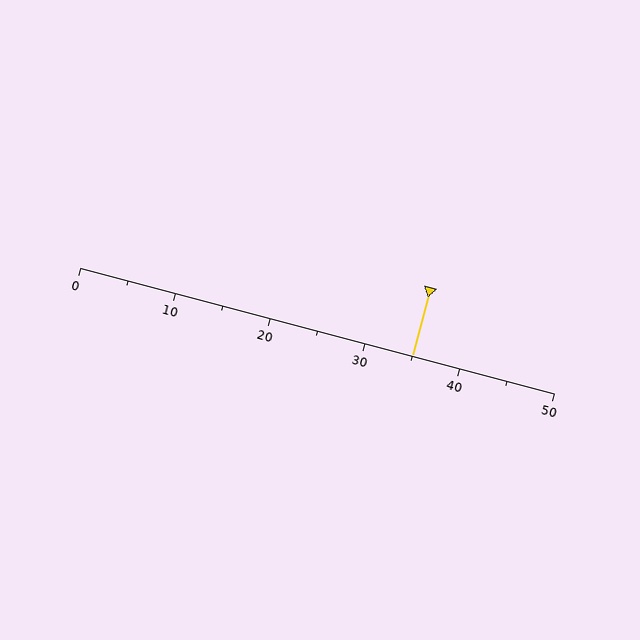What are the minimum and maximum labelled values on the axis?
The axis runs from 0 to 50.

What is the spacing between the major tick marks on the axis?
The major ticks are spaced 10 apart.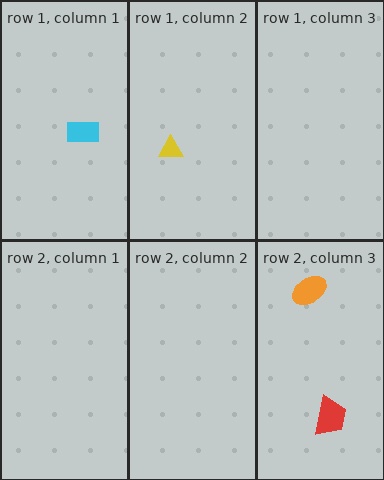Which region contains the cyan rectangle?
The row 1, column 1 region.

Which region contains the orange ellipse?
The row 2, column 3 region.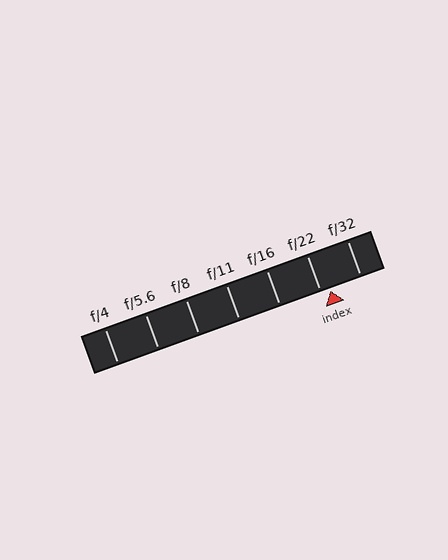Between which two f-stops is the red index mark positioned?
The index mark is between f/22 and f/32.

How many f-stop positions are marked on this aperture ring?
There are 7 f-stop positions marked.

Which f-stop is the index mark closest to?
The index mark is closest to f/22.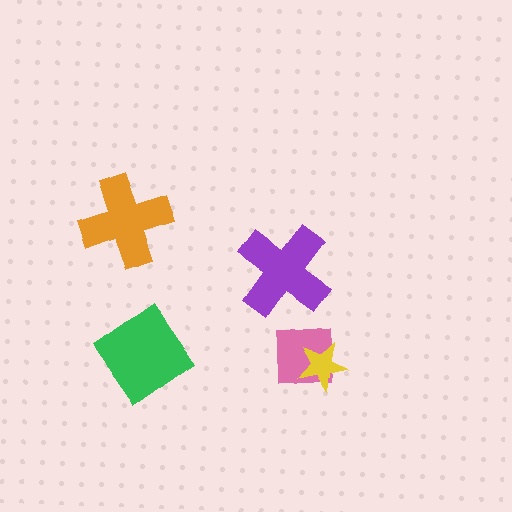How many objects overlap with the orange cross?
0 objects overlap with the orange cross.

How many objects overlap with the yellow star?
1 object overlaps with the yellow star.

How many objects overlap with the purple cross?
0 objects overlap with the purple cross.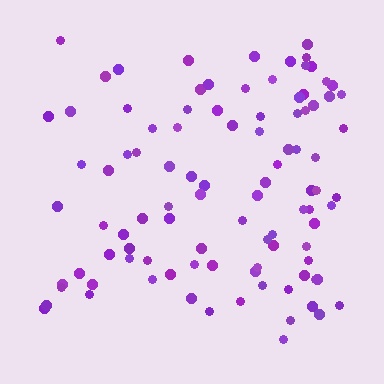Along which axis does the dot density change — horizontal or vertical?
Horizontal.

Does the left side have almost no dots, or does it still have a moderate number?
Still a moderate number, just noticeably fewer than the right.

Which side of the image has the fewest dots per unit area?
The left.